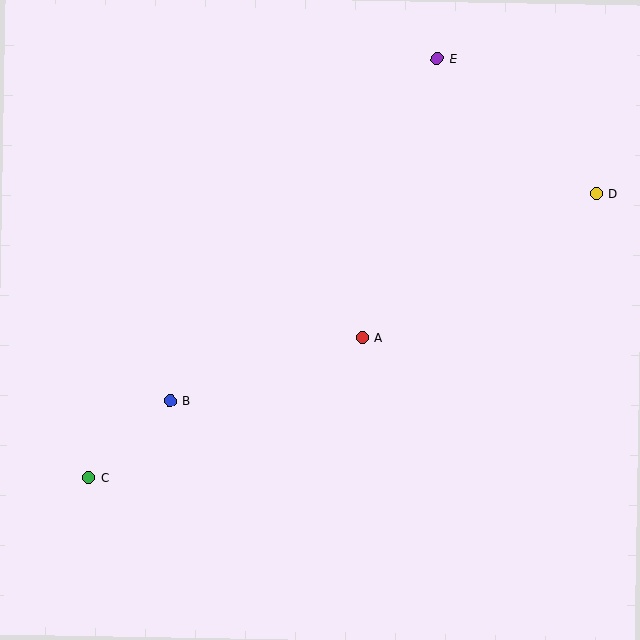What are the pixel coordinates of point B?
Point B is at (170, 401).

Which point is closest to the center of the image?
Point A at (362, 337) is closest to the center.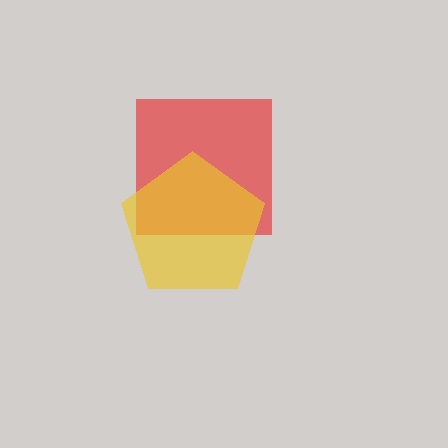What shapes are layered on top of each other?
The layered shapes are: a red square, a yellow pentagon.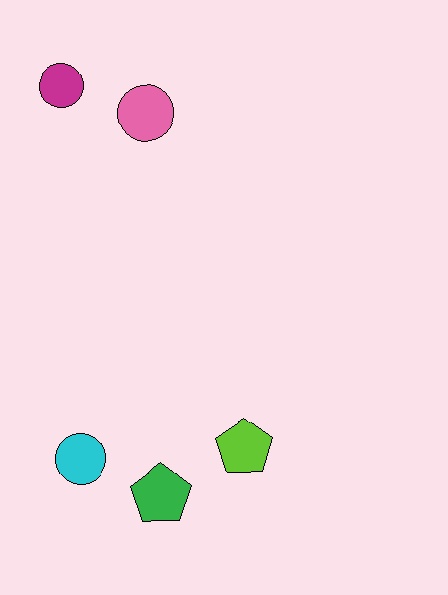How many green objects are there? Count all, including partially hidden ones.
There is 1 green object.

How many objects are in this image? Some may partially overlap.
There are 5 objects.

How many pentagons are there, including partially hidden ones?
There are 2 pentagons.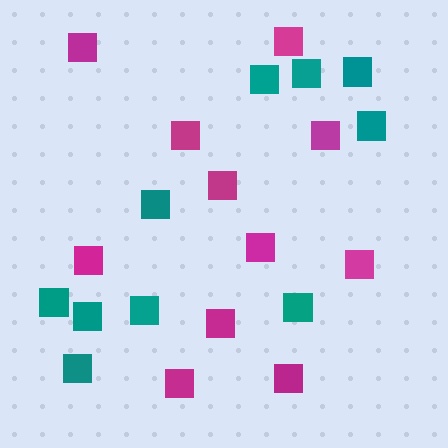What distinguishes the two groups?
There are 2 groups: one group of magenta squares (11) and one group of teal squares (10).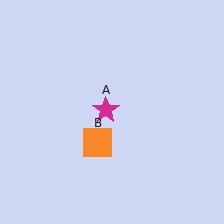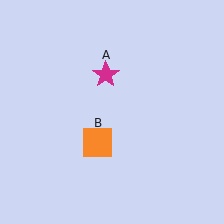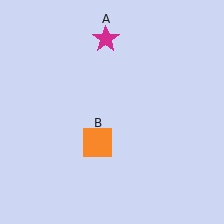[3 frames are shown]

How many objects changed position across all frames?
1 object changed position: magenta star (object A).